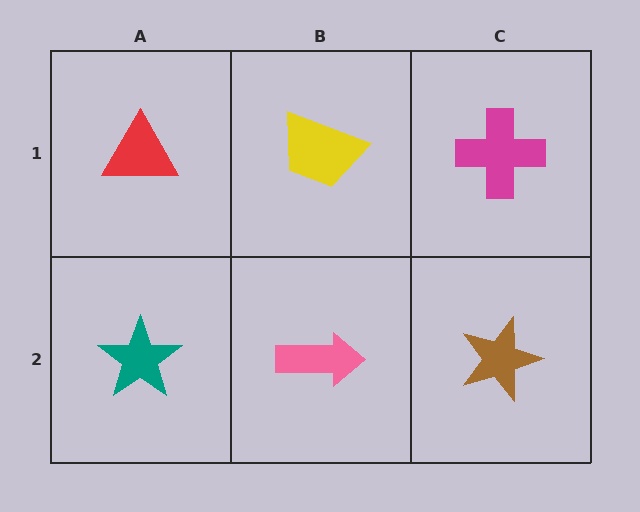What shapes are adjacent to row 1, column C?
A brown star (row 2, column C), a yellow trapezoid (row 1, column B).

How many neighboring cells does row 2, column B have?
3.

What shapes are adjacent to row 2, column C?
A magenta cross (row 1, column C), a pink arrow (row 2, column B).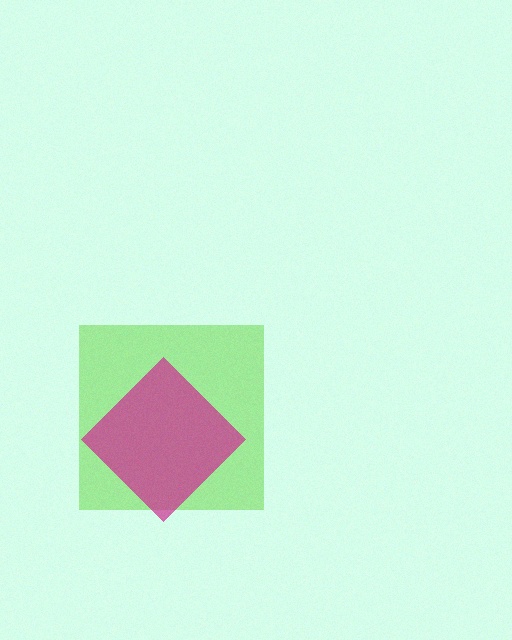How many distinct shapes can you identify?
There are 2 distinct shapes: a lime square, a magenta diamond.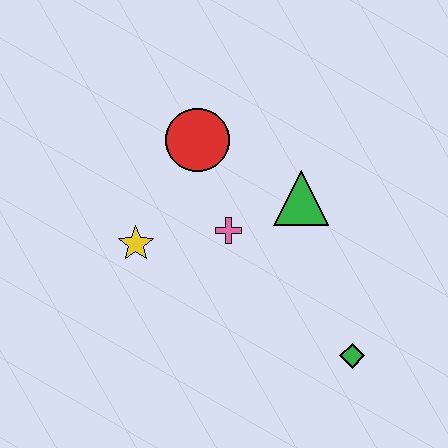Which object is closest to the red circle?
The pink cross is closest to the red circle.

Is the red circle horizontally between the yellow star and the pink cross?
Yes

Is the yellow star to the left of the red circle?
Yes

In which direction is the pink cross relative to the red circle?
The pink cross is below the red circle.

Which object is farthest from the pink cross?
The green diamond is farthest from the pink cross.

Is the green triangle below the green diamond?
No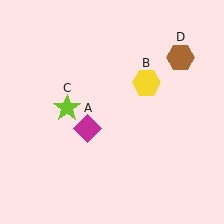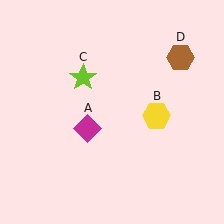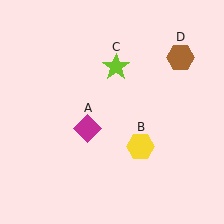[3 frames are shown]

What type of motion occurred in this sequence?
The yellow hexagon (object B), lime star (object C) rotated clockwise around the center of the scene.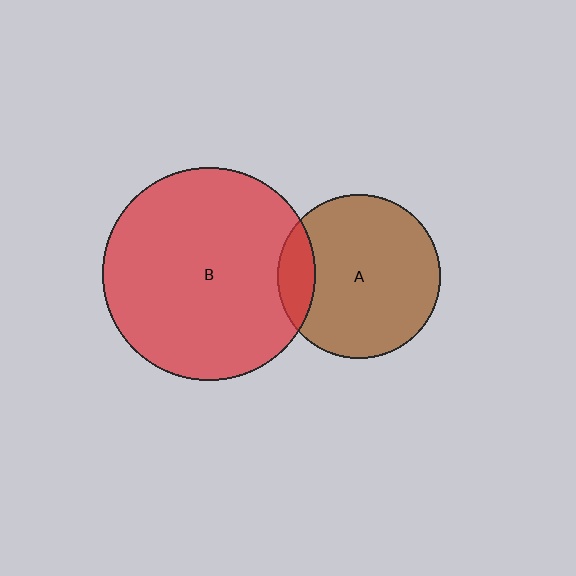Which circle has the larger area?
Circle B (red).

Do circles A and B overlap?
Yes.